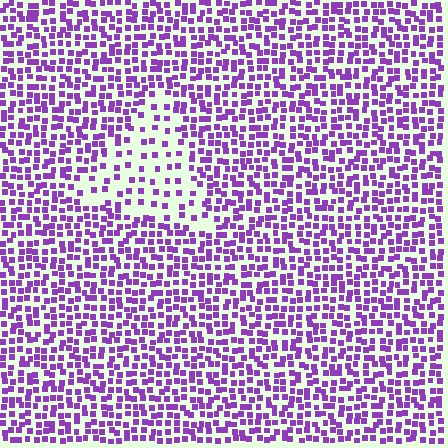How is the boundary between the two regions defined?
The boundary is defined by a change in element density (approximately 2.3x ratio). All elements are the same color, size, and shape.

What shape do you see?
I see a triangle.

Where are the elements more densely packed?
The elements are more densely packed outside the triangle boundary.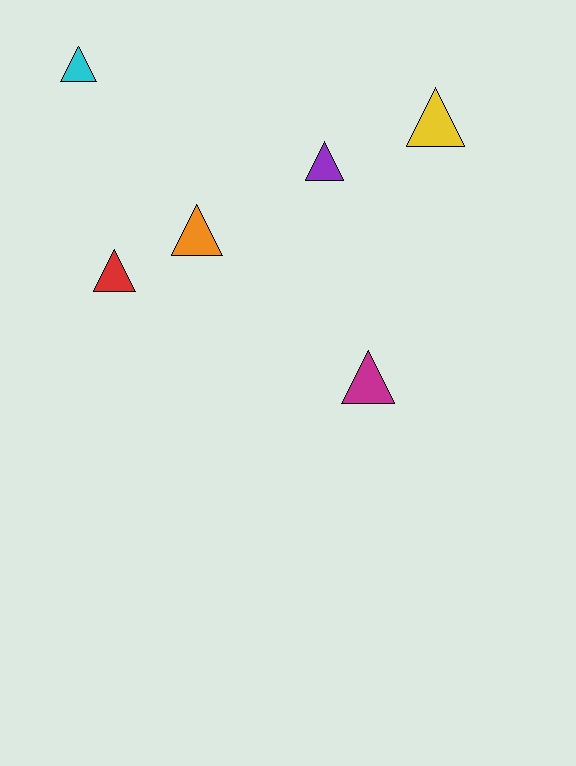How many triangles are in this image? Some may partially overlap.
There are 6 triangles.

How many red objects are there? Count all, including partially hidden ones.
There is 1 red object.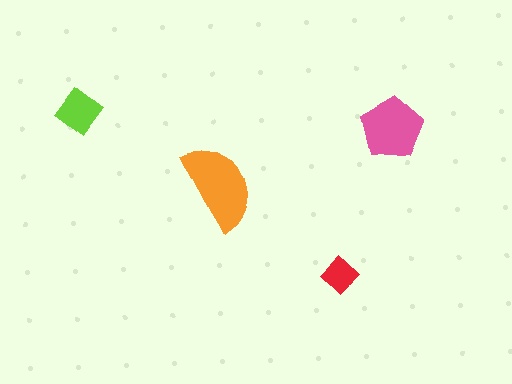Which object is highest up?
The lime diamond is topmost.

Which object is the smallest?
The red diamond.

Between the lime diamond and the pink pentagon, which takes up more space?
The pink pentagon.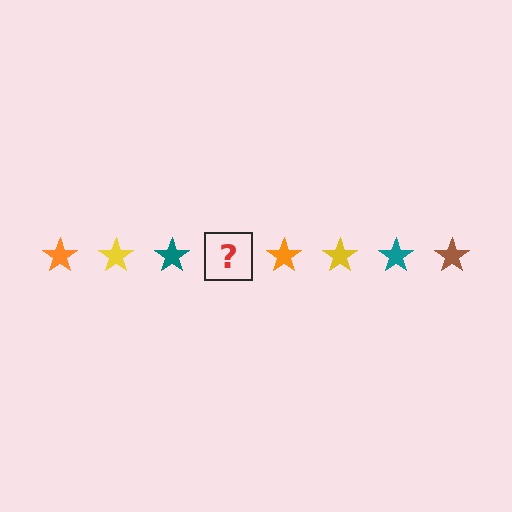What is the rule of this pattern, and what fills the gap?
The rule is that the pattern cycles through orange, yellow, teal, brown stars. The gap should be filled with a brown star.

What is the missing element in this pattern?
The missing element is a brown star.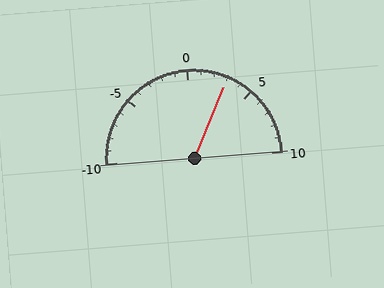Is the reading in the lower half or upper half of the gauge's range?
The reading is in the upper half of the range (-10 to 10).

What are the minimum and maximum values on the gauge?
The gauge ranges from -10 to 10.